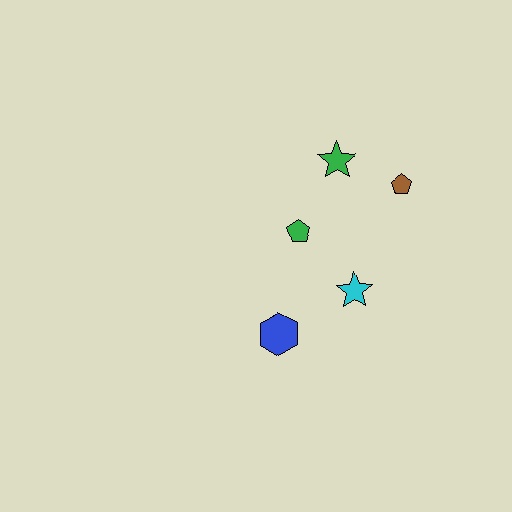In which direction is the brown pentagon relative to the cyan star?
The brown pentagon is above the cyan star.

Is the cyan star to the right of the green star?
Yes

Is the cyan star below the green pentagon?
Yes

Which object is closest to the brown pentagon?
The green star is closest to the brown pentagon.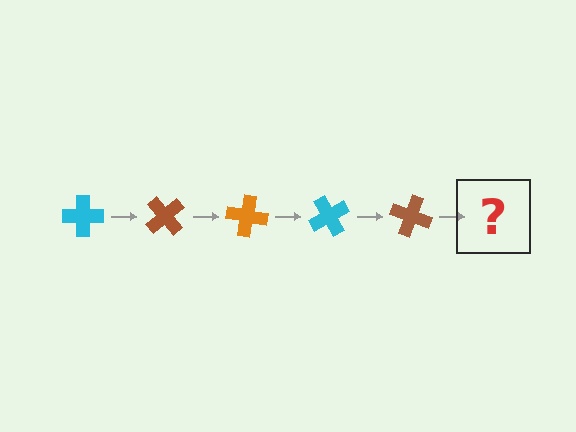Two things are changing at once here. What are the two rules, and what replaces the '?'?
The two rules are that it rotates 50 degrees each step and the color cycles through cyan, brown, and orange. The '?' should be an orange cross, rotated 250 degrees from the start.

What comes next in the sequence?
The next element should be an orange cross, rotated 250 degrees from the start.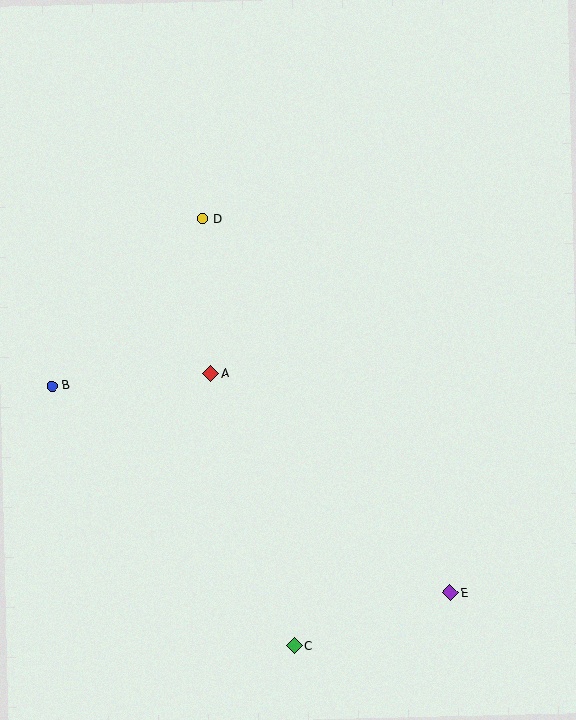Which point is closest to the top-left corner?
Point D is closest to the top-left corner.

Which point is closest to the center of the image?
Point A at (211, 374) is closest to the center.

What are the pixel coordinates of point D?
Point D is at (203, 219).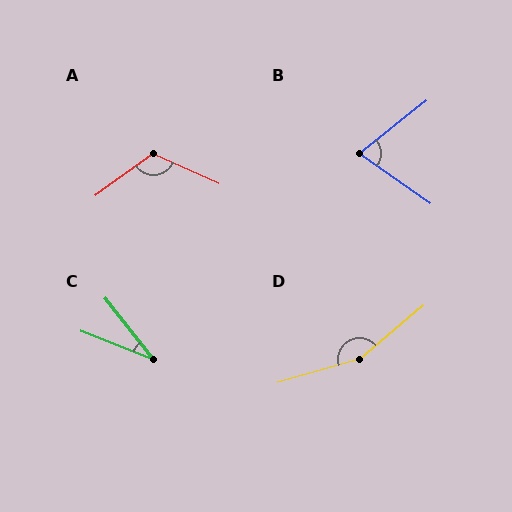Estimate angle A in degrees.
Approximately 120 degrees.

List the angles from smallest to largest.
C (30°), B (73°), A (120°), D (156°).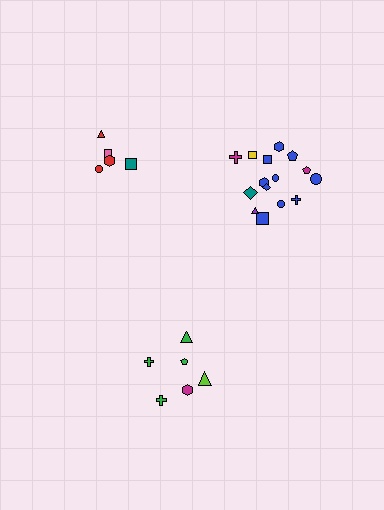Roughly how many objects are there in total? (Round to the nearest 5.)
Roughly 25 objects in total.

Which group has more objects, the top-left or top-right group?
The top-right group.